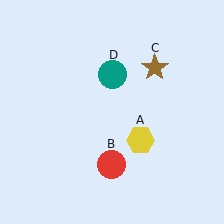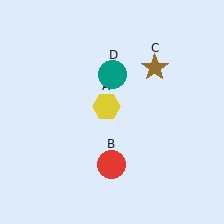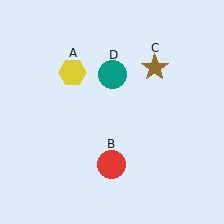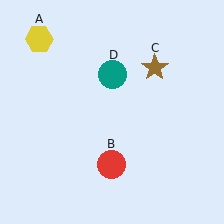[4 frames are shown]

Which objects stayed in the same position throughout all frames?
Red circle (object B) and brown star (object C) and teal circle (object D) remained stationary.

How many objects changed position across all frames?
1 object changed position: yellow hexagon (object A).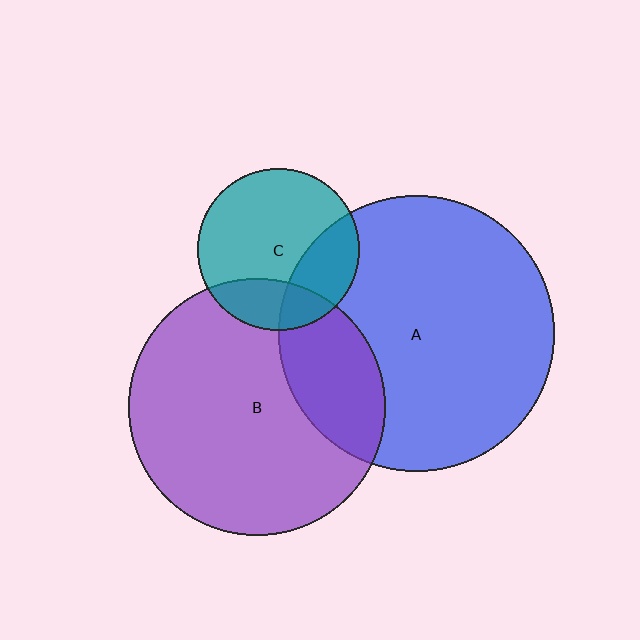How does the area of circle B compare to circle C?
Approximately 2.5 times.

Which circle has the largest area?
Circle A (blue).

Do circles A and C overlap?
Yes.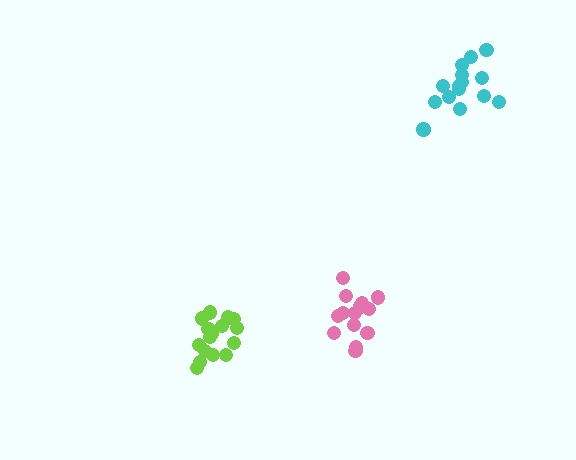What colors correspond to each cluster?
The clusters are colored: pink, cyan, lime.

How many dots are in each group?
Group 1: 15 dots, Group 2: 15 dots, Group 3: 16 dots (46 total).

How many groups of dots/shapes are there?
There are 3 groups.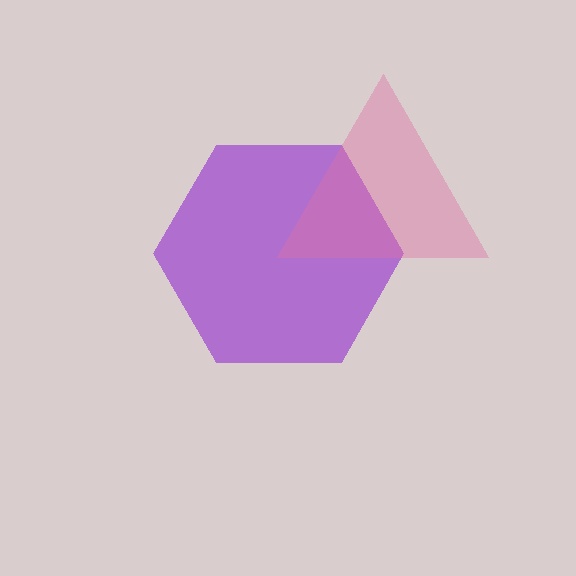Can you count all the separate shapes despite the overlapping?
Yes, there are 2 separate shapes.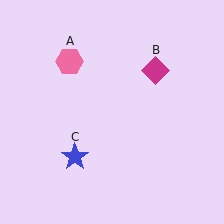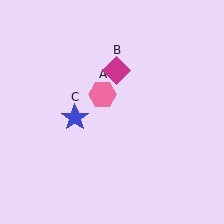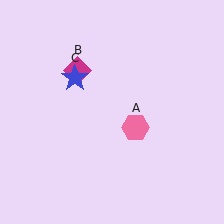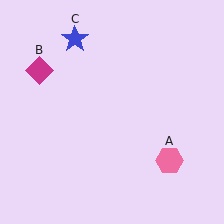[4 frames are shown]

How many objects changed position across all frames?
3 objects changed position: pink hexagon (object A), magenta diamond (object B), blue star (object C).